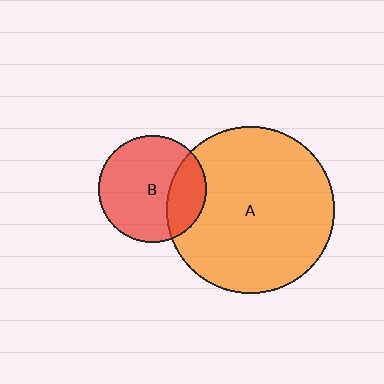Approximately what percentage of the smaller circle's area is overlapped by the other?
Approximately 25%.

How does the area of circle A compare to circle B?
Approximately 2.4 times.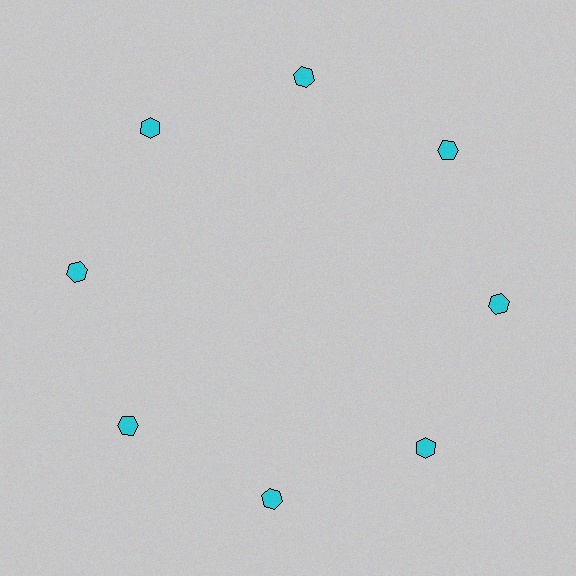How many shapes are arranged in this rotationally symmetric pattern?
There are 8 shapes, arranged in 8 groups of 1.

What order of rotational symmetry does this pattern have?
This pattern has 8-fold rotational symmetry.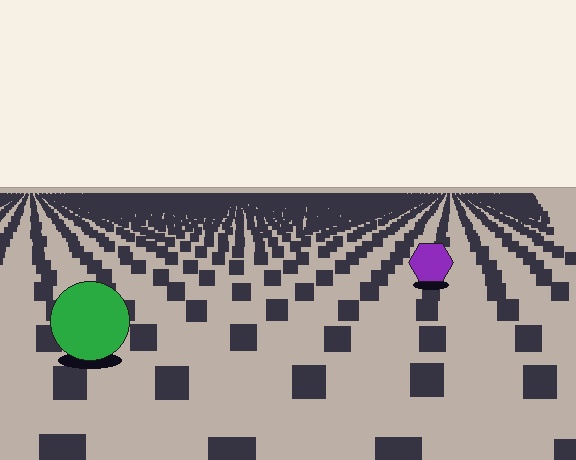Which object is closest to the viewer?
The green circle is closest. The texture marks near it are larger and more spread out.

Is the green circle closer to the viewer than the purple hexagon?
Yes. The green circle is closer — you can tell from the texture gradient: the ground texture is coarser near it.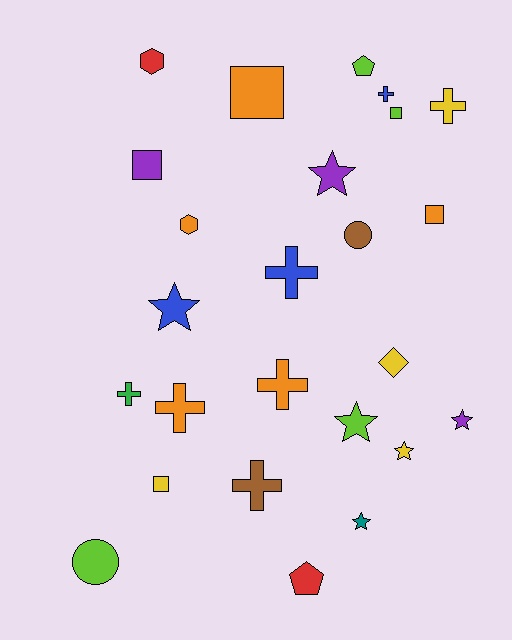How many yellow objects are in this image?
There are 4 yellow objects.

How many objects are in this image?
There are 25 objects.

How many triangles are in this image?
There are no triangles.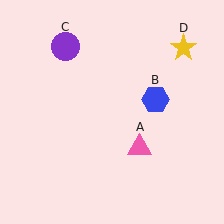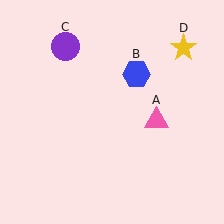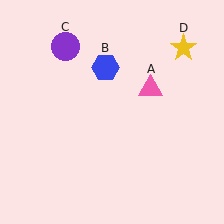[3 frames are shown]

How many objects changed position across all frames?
2 objects changed position: pink triangle (object A), blue hexagon (object B).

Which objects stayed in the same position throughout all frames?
Purple circle (object C) and yellow star (object D) remained stationary.